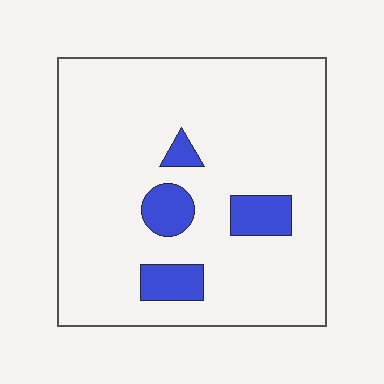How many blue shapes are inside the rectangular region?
4.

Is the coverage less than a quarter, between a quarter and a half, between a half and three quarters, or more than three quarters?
Less than a quarter.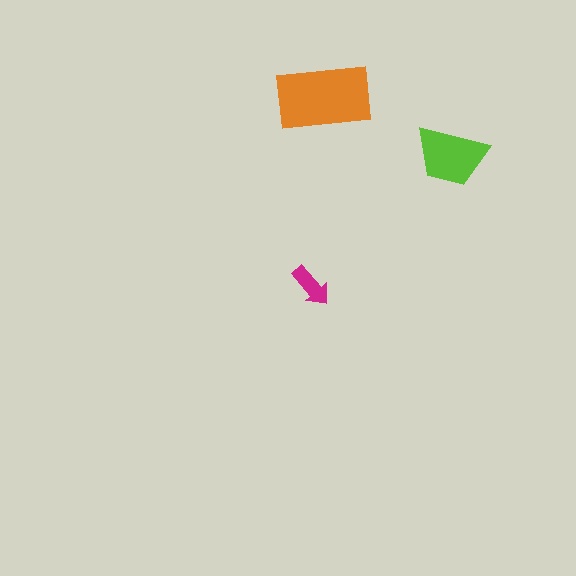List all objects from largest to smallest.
The orange rectangle, the lime trapezoid, the magenta arrow.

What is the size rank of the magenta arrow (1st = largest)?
3rd.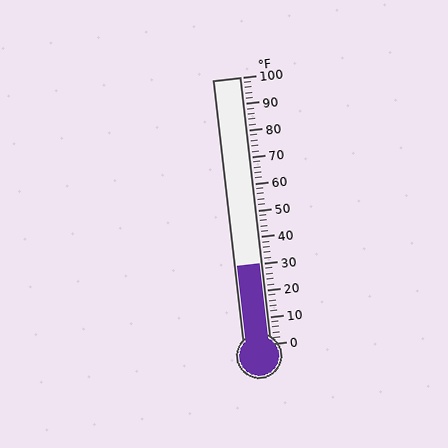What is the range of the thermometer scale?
The thermometer scale ranges from 0°F to 100°F.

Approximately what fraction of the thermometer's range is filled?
The thermometer is filled to approximately 30% of its range.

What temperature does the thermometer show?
The thermometer shows approximately 30°F.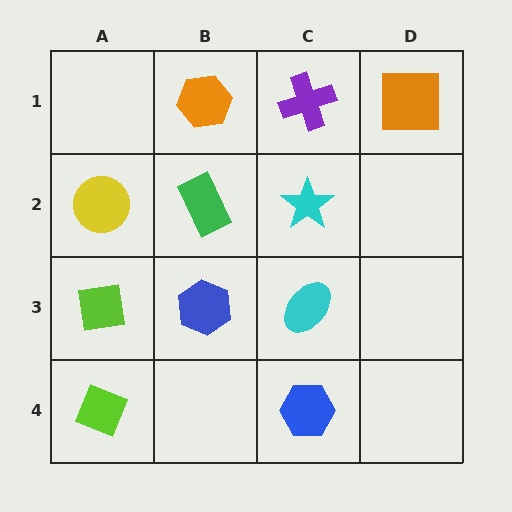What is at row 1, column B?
An orange hexagon.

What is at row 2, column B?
A green rectangle.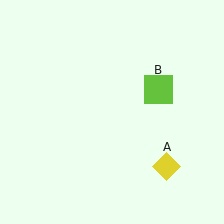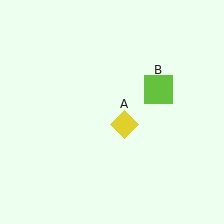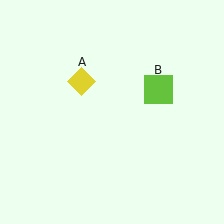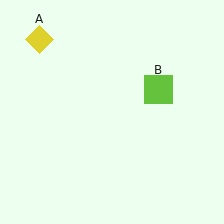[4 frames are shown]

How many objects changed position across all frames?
1 object changed position: yellow diamond (object A).